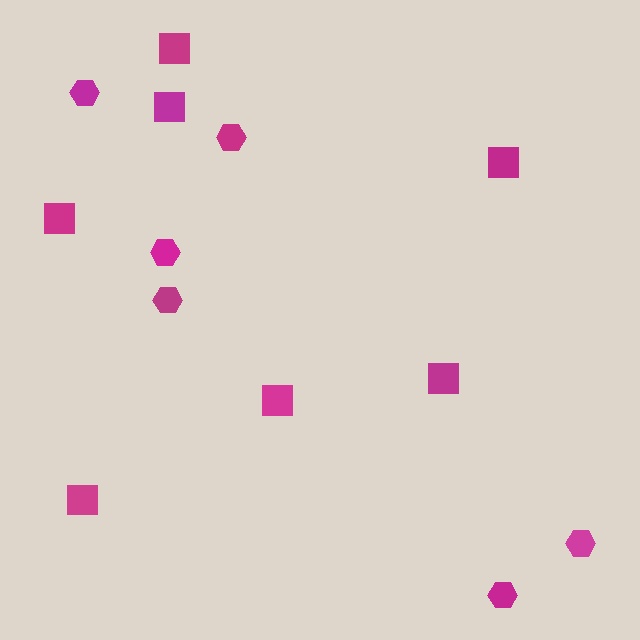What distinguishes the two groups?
There are 2 groups: one group of squares (7) and one group of hexagons (6).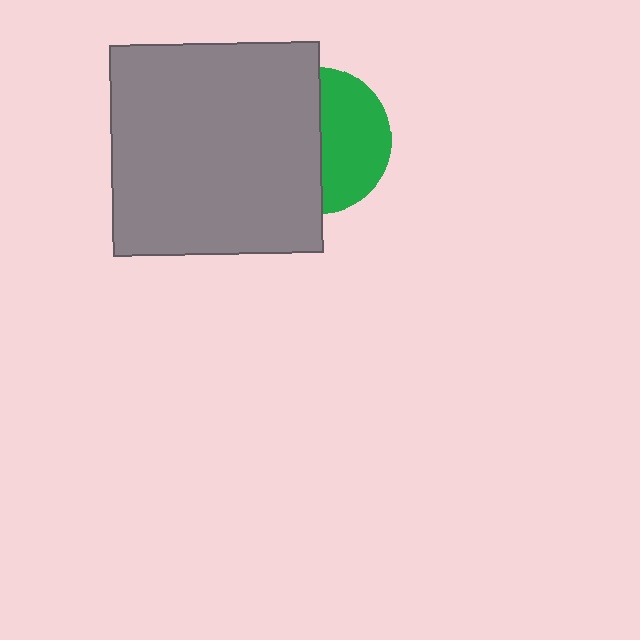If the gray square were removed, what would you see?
You would see the complete green circle.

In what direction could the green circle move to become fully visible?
The green circle could move right. That would shift it out from behind the gray square entirely.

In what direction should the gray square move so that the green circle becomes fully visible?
The gray square should move left. That is the shortest direction to clear the overlap and leave the green circle fully visible.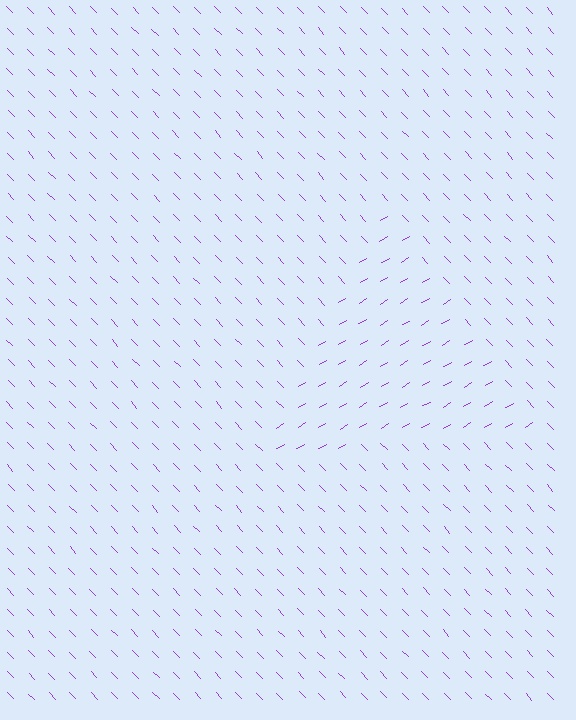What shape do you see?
I see a triangle.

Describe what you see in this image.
The image is filled with small purple line segments. A triangle region in the image has lines oriented differently from the surrounding lines, creating a visible texture boundary.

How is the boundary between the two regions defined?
The boundary is defined purely by a change in line orientation (approximately 76 degrees difference). All lines are the same color and thickness.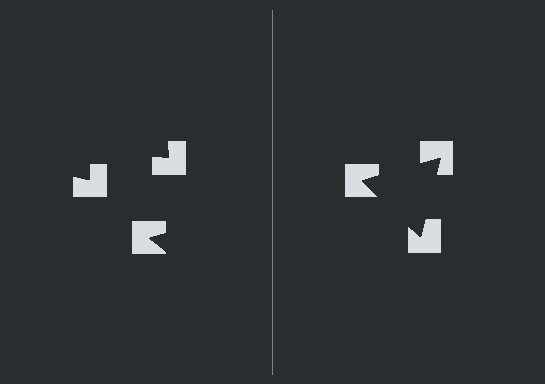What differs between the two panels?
The notched squares are positioned identically on both sides; only the wedge orientations differ. On the right they align to a triangle; on the left they are misaligned.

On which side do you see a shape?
An illusory triangle appears on the right side. On the left side the wedge cuts are rotated, so no coherent shape forms.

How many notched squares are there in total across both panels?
6 — 3 on each side.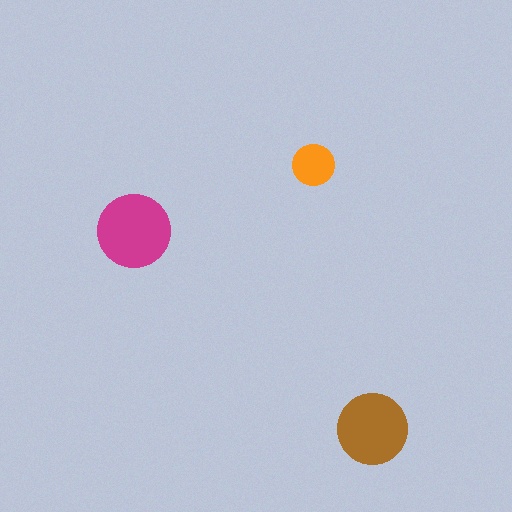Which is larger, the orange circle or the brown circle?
The brown one.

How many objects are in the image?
There are 3 objects in the image.